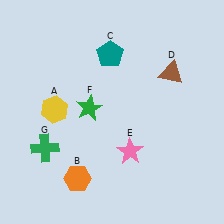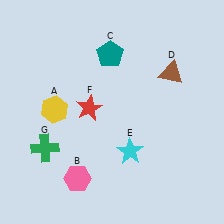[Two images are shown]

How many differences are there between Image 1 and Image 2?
There are 3 differences between the two images.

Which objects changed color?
B changed from orange to pink. E changed from pink to cyan. F changed from green to red.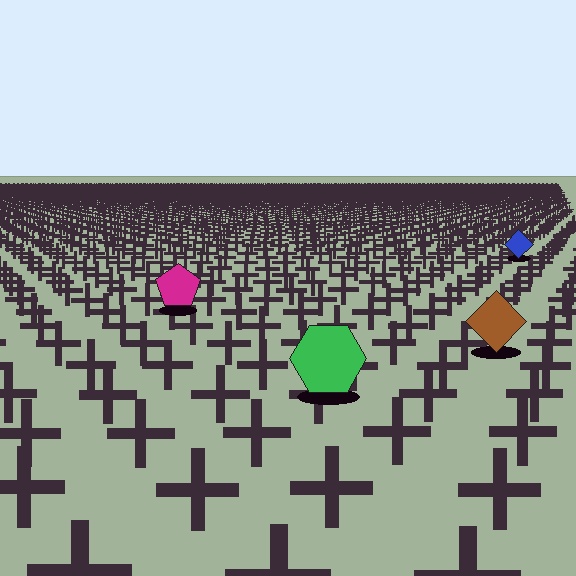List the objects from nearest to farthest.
From nearest to farthest: the green hexagon, the brown diamond, the magenta pentagon, the blue diamond.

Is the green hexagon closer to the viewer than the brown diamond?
Yes. The green hexagon is closer — you can tell from the texture gradient: the ground texture is coarser near it.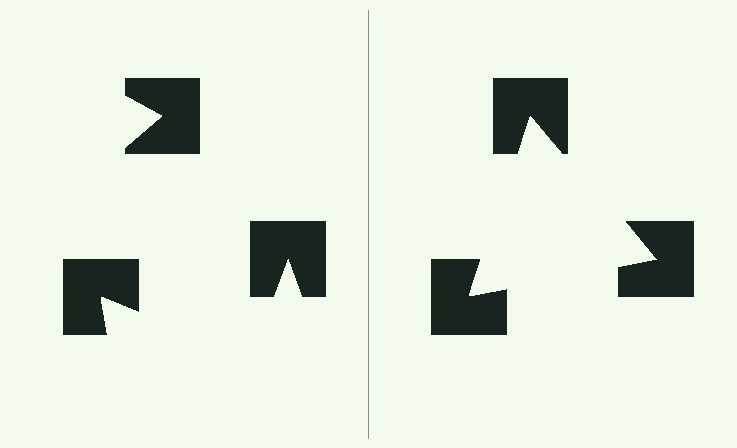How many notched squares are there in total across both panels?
6 — 3 on each side.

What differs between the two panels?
The notched squares are positioned identically on both sides; only the wedge orientations differ. On the right they align to a triangle; on the left they are misaligned.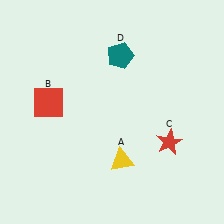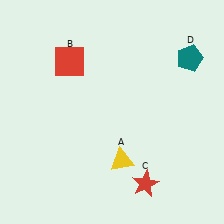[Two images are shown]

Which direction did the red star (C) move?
The red star (C) moved down.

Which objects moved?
The objects that moved are: the red square (B), the red star (C), the teal pentagon (D).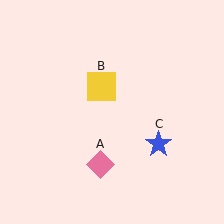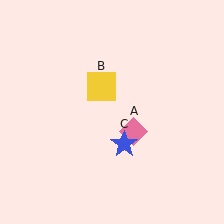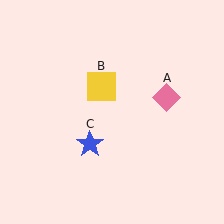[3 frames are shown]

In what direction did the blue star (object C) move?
The blue star (object C) moved left.